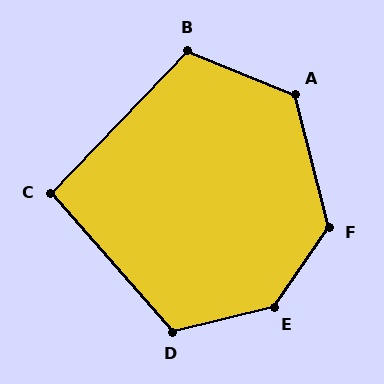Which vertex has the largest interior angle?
E, at approximately 138 degrees.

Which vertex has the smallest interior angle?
C, at approximately 95 degrees.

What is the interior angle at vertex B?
Approximately 111 degrees (obtuse).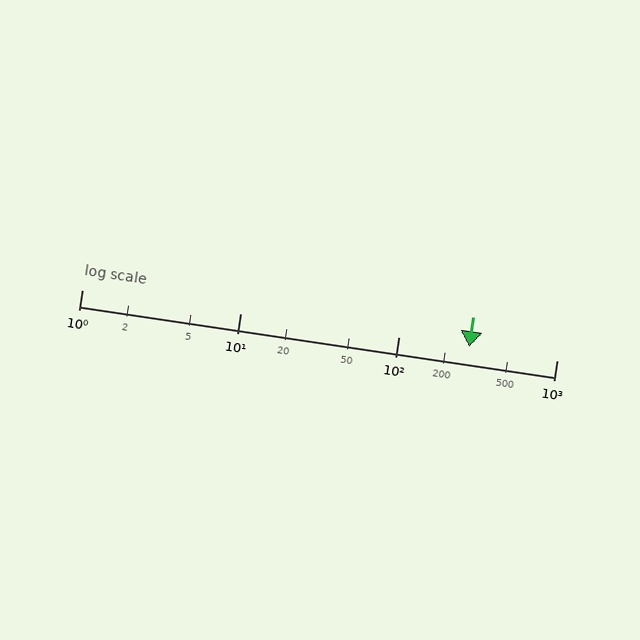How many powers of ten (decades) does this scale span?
The scale spans 3 decades, from 1 to 1000.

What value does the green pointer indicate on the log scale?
The pointer indicates approximately 280.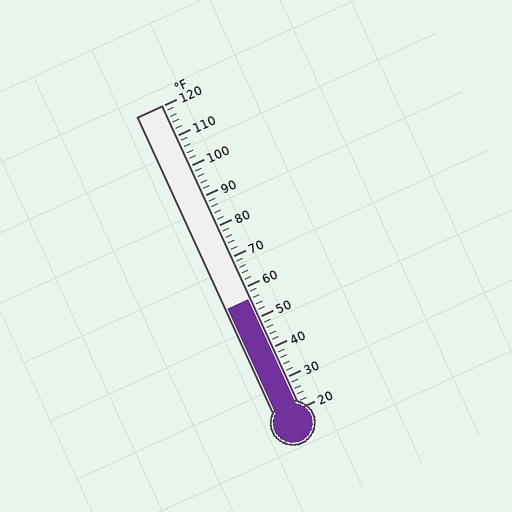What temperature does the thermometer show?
The thermometer shows approximately 56°F.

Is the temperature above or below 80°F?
The temperature is below 80°F.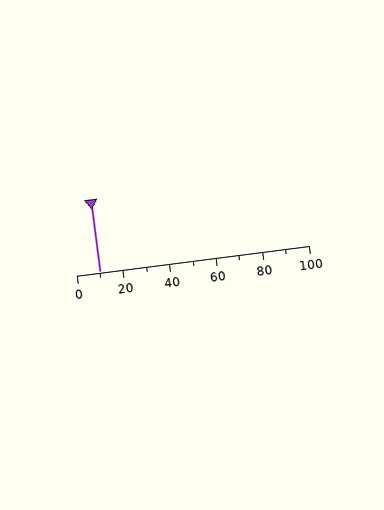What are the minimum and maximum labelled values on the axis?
The axis runs from 0 to 100.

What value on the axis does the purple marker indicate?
The marker indicates approximately 10.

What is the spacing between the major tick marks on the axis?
The major ticks are spaced 20 apart.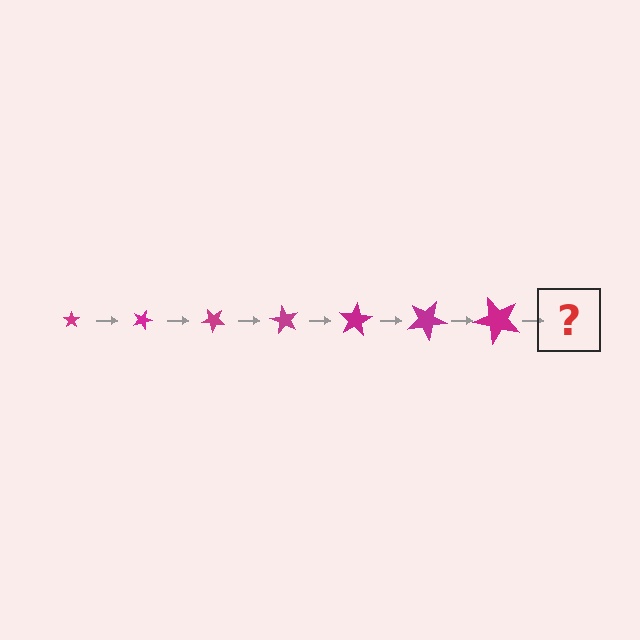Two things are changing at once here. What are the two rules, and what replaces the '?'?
The two rules are that the star grows larger each step and it rotates 20 degrees each step. The '?' should be a star, larger than the previous one and rotated 140 degrees from the start.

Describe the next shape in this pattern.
It should be a star, larger than the previous one and rotated 140 degrees from the start.